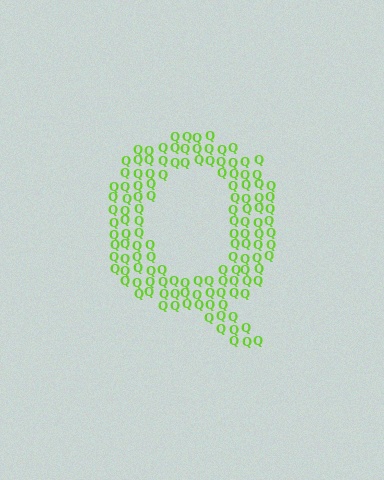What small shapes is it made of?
It is made of small letter Q's.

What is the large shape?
The large shape is the letter Q.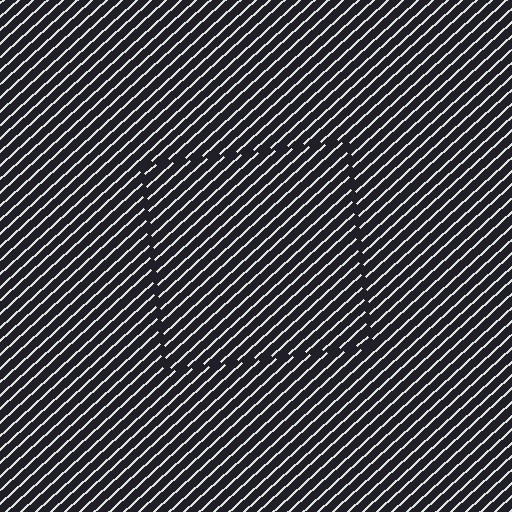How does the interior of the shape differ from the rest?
The interior of the shape contains the same grating, shifted by half a period — the contour is defined by the phase discontinuity where line-ends from the inner and outer gratings abut.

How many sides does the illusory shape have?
4 sides — the line-ends trace a square.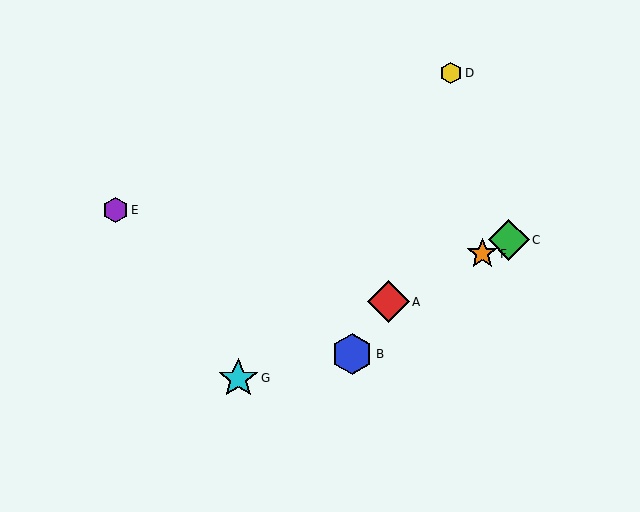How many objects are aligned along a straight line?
4 objects (A, C, F, G) are aligned along a straight line.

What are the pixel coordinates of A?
Object A is at (388, 302).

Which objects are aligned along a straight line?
Objects A, C, F, G are aligned along a straight line.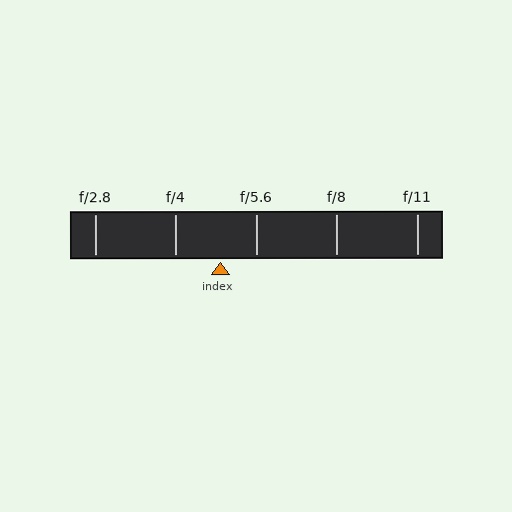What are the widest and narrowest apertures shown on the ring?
The widest aperture shown is f/2.8 and the narrowest is f/11.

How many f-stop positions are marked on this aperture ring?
There are 5 f-stop positions marked.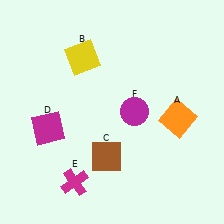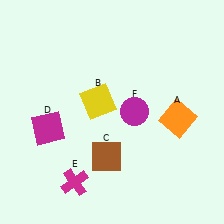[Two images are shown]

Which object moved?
The yellow square (B) moved down.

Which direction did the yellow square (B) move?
The yellow square (B) moved down.